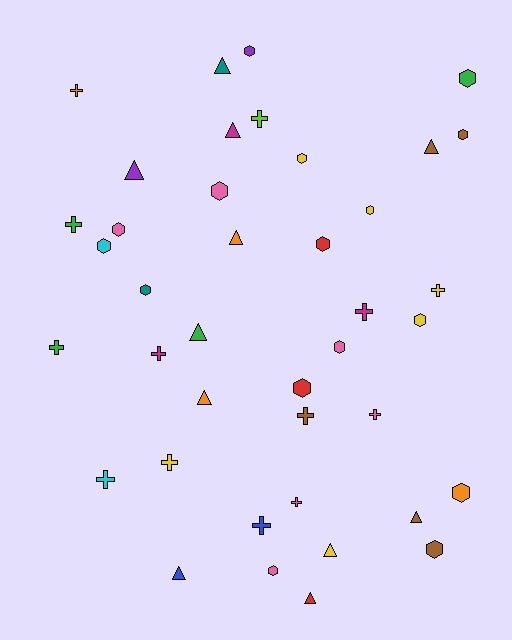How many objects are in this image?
There are 40 objects.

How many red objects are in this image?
There are 3 red objects.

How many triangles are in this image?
There are 11 triangles.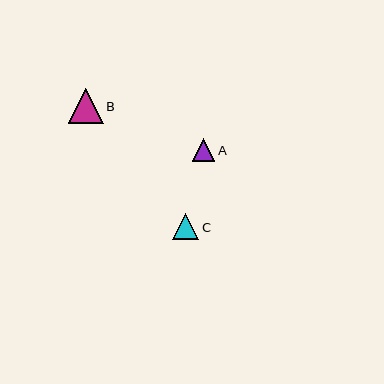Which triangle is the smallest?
Triangle A is the smallest with a size of approximately 23 pixels.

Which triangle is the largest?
Triangle B is the largest with a size of approximately 35 pixels.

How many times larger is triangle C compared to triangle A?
Triangle C is approximately 1.1 times the size of triangle A.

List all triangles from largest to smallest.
From largest to smallest: B, C, A.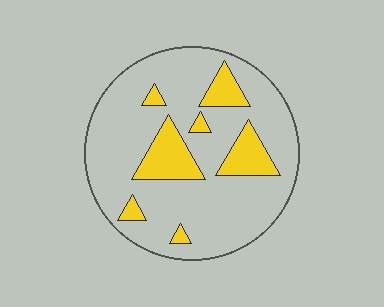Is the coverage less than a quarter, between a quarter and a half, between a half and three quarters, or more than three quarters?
Less than a quarter.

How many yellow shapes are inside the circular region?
7.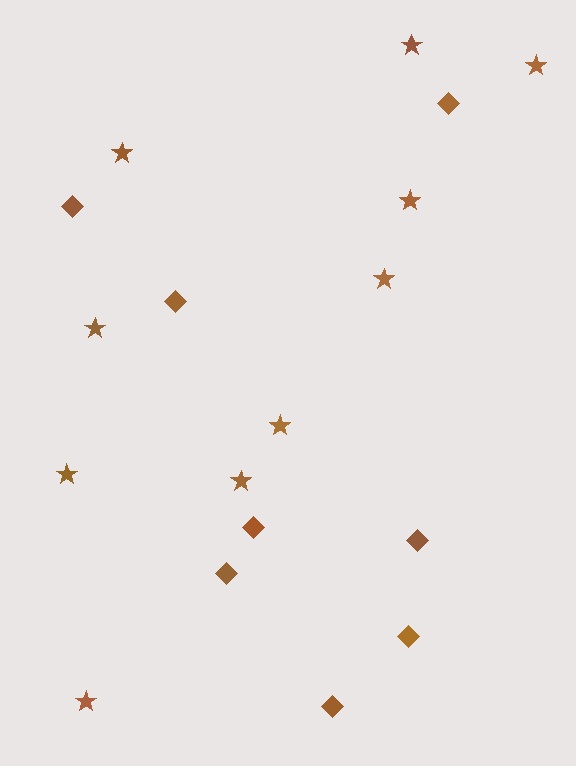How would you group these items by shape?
There are 2 groups: one group of diamonds (8) and one group of stars (10).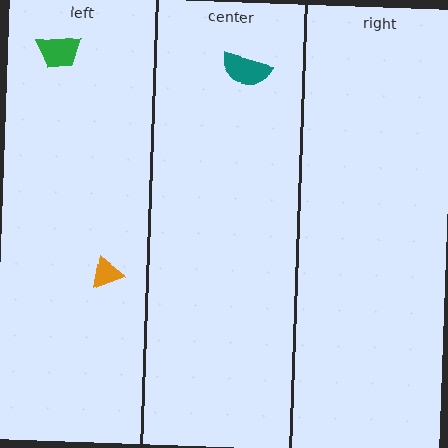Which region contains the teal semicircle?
The center region.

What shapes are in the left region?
The orange triangle, the green trapezoid.